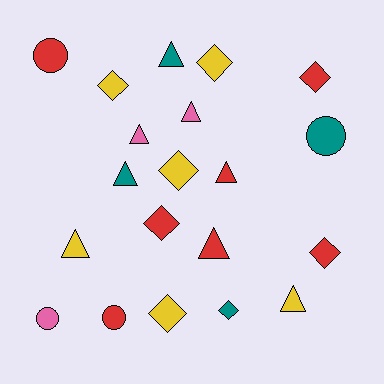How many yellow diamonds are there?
There are 4 yellow diamonds.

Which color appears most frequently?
Red, with 7 objects.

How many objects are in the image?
There are 20 objects.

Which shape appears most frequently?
Diamond, with 8 objects.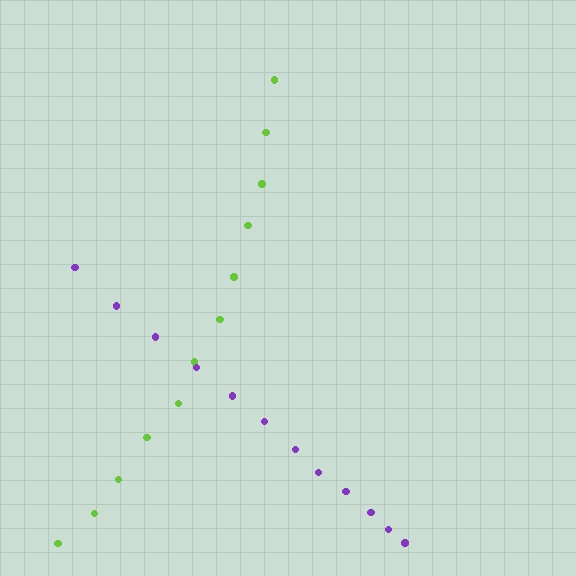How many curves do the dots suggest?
There are 2 distinct paths.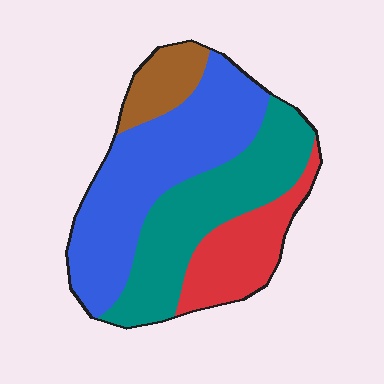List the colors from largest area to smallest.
From largest to smallest: blue, teal, red, brown.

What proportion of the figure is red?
Red covers around 20% of the figure.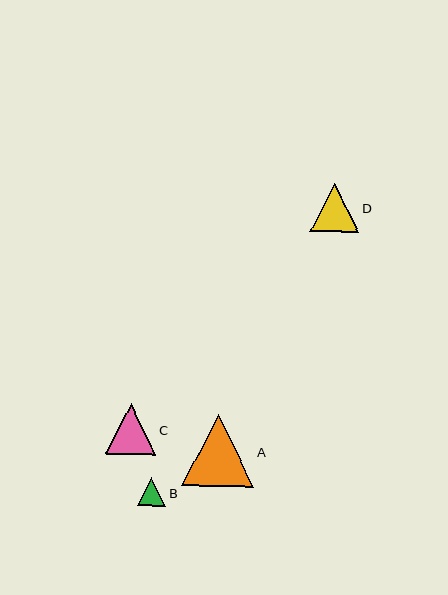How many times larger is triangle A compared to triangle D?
Triangle A is approximately 1.5 times the size of triangle D.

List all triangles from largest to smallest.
From largest to smallest: A, C, D, B.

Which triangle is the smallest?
Triangle B is the smallest with a size of approximately 28 pixels.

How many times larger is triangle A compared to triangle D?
Triangle A is approximately 1.5 times the size of triangle D.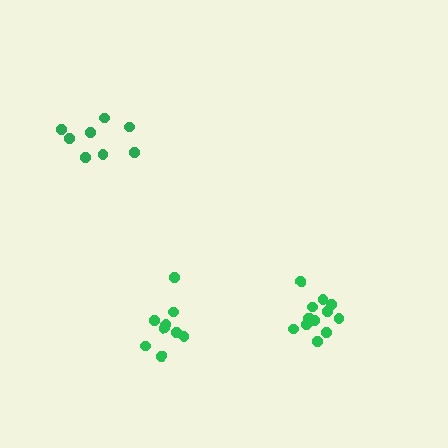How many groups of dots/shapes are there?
There are 3 groups.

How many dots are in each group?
Group 1: 9 dots, Group 2: 8 dots, Group 3: 13 dots (30 total).